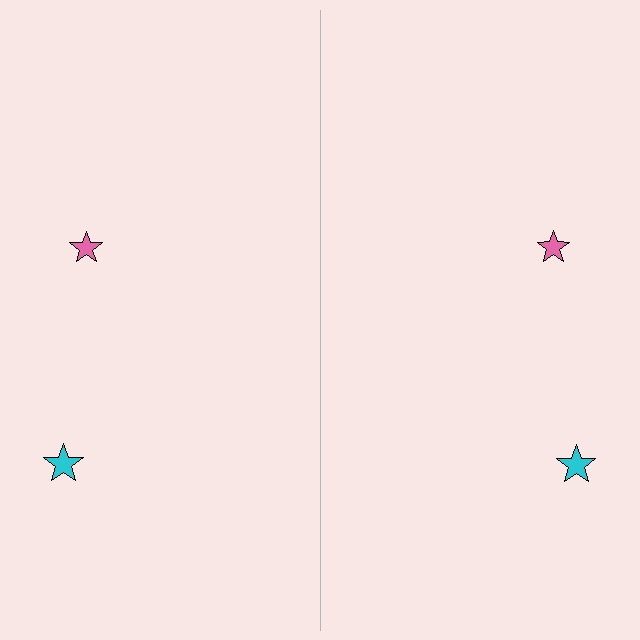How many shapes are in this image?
There are 4 shapes in this image.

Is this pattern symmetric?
Yes, this pattern has bilateral (reflection) symmetry.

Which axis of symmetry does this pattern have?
The pattern has a vertical axis of symmetry running through the center of the image.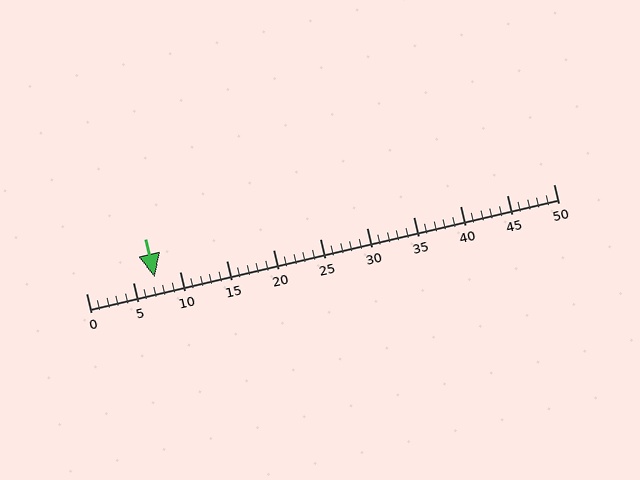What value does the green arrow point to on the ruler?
The green arrow points to approximately 7.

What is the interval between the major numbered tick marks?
The major tick marks are spaced 5 units apart.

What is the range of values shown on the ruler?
The ruler shows values from 0 to 50.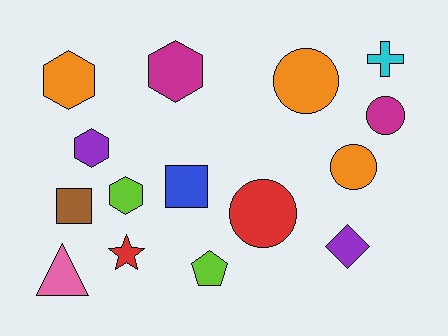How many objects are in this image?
There are 15 objects.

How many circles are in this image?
There are 4 circles.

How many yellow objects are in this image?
There are no yellow objects.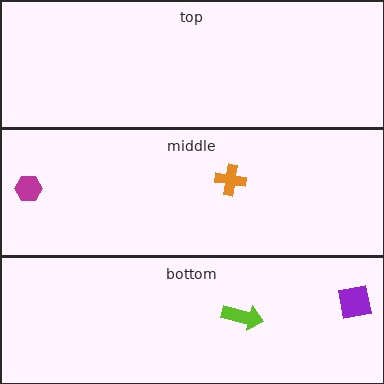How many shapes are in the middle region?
2.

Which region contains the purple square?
The bottom region.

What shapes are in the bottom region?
The purple square, the lime arrow.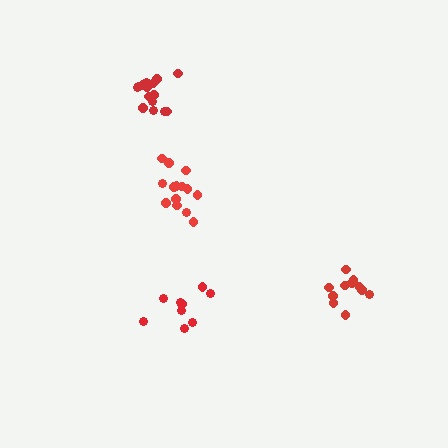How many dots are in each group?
Group 1: 15 dots, Group 2: 9 dots, Group 3: 14 dots, Group 4: 13 dots (51 total).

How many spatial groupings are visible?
There are 4 spatial groupings.